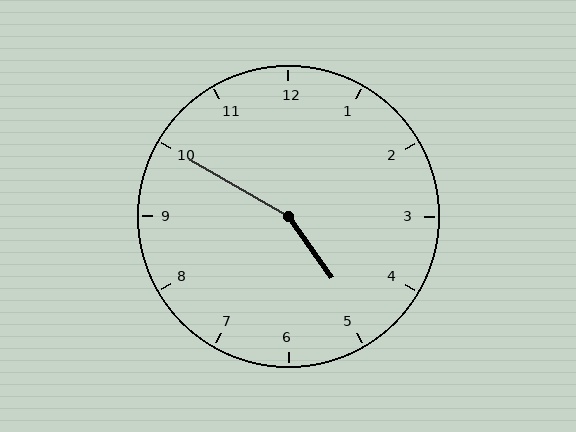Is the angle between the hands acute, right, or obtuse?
It is obtuse.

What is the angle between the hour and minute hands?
Approximately 155 degrees.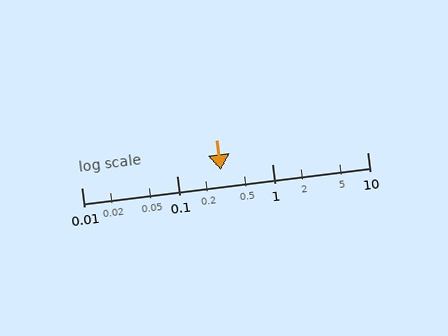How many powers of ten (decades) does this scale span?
The scale spans 3 decades, from 0.01 to 10.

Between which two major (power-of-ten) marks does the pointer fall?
The pointer is between 0.1 and 1.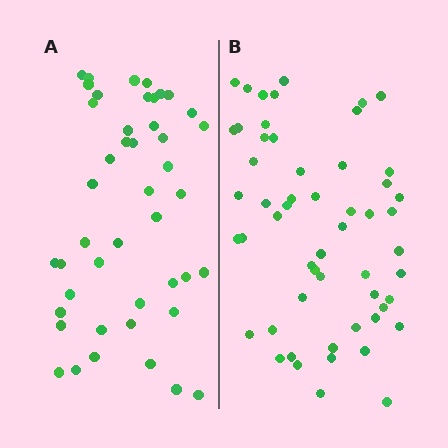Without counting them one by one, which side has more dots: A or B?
Region B (the right region) has more dots.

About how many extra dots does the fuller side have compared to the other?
Region B has roughly 10 or so more dots than region A.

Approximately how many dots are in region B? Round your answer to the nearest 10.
About 60 dots. (The exact count is 55, which rounds to 60.)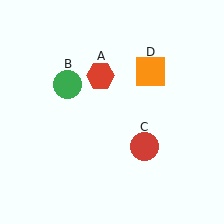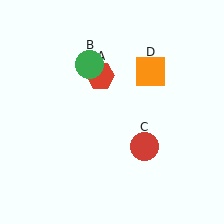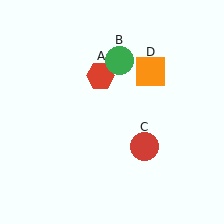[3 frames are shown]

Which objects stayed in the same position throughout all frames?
Red hexagon (object A) and red circle (object C) and orange square (object D) remained stationary.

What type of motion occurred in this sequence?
The green circle (object B) rotated clockwise around the center of the scene.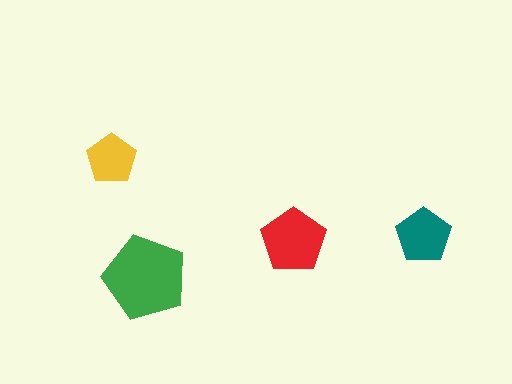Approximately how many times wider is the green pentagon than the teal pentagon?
About 1.5 times wider.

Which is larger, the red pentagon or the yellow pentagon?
The red one.